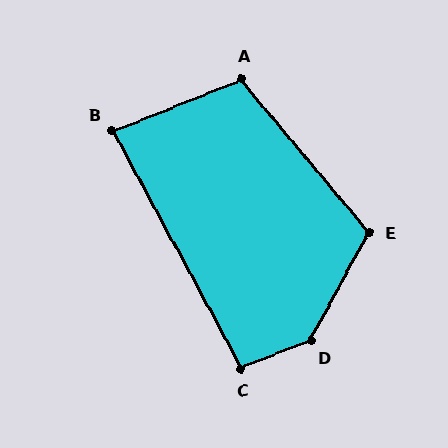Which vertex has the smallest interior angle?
B, at approximately 83 degrees.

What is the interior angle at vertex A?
Approximately 108 degrees (obtuse).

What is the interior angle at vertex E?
Approximately 112 degrees (obtuse).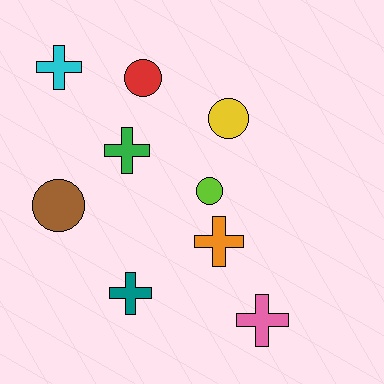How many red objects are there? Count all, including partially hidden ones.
There is 1 red object.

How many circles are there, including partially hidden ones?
There are 4 circles.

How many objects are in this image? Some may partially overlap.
There are 9 objects.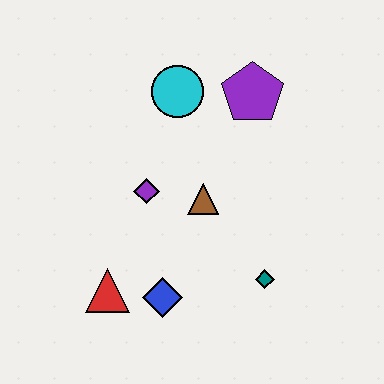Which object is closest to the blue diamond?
The red triangle is closest to the blue diamond.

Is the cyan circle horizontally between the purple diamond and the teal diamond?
Yes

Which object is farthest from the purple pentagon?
The red triangle is farthest from the purple pentagon.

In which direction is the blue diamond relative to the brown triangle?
The blue diamond is below the brown triangle.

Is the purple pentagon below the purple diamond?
No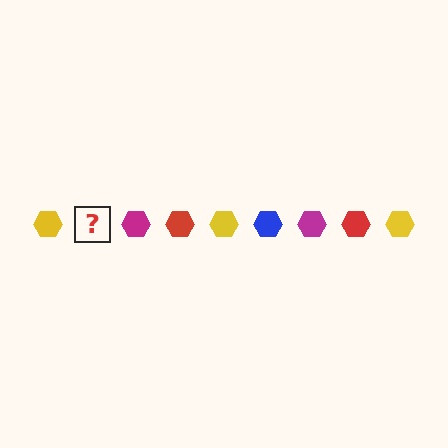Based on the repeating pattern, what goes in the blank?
The blank should be a blue hexagon.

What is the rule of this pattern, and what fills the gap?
The rule is that the pattern cycles through yellow, blue, magenta, red hexagons. The gap should be filled with a blue hexagon.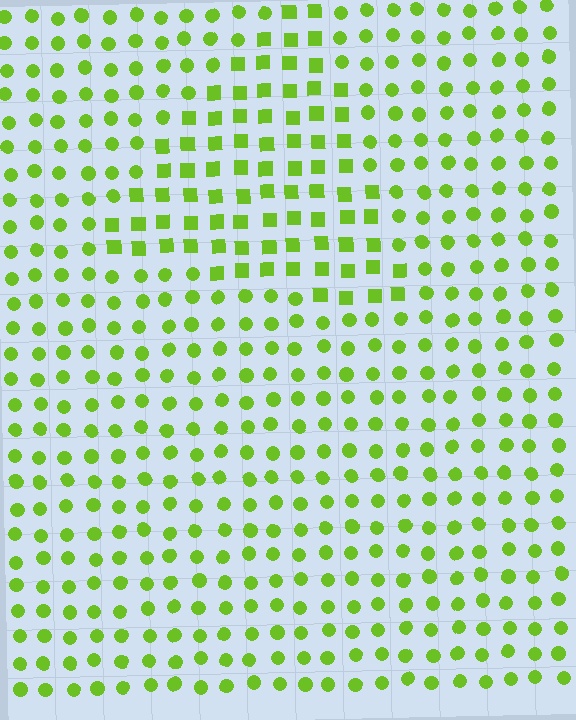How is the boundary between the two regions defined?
The boundary is defined by a change in element shape: squares inside vs. circles outside. All elements share the same color and spacing.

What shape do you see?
I see a triangle.